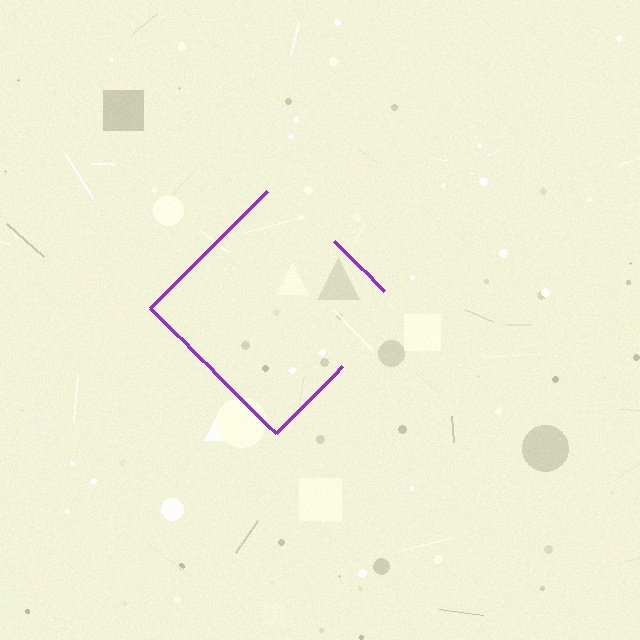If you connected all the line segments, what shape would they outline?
They would outline a diamond.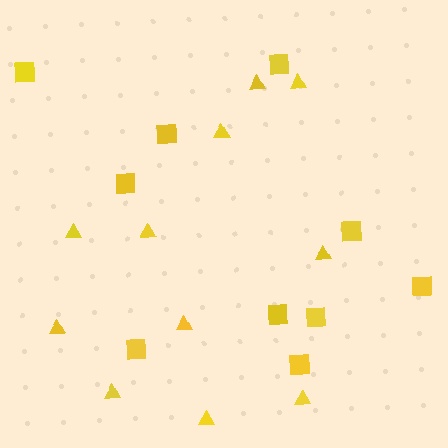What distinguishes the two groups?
There are 2 groups: one group of squares (10) and one group of triangles (11).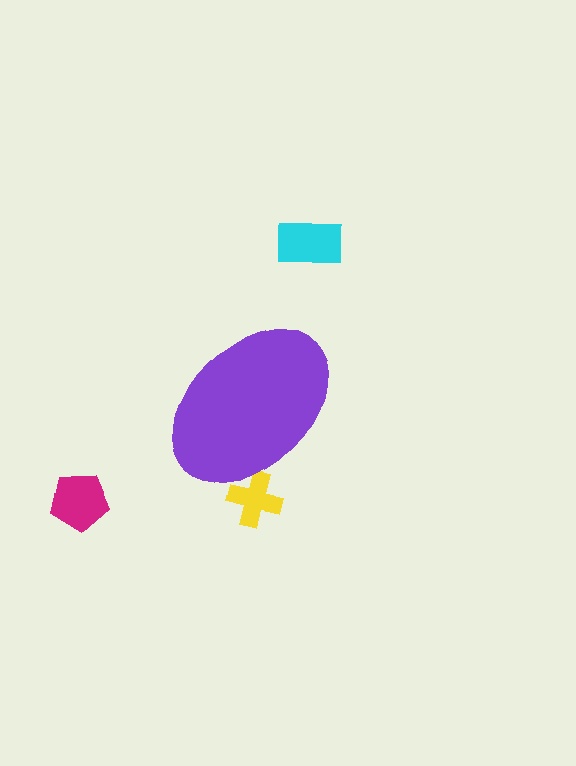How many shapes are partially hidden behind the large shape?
1 shape is partially hidden.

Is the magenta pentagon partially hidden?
No, the magenta pentagon is fully visible.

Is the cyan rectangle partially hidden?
No, the cyan rectangle is fully visible.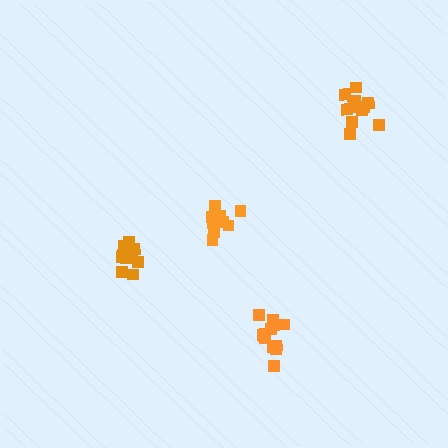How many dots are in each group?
Group 1: 11 dots, Group 2: 13 dots, Group 3: 11 dots, Group 4: 13 dots (48 total).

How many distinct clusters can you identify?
There are 4 distinct clusters.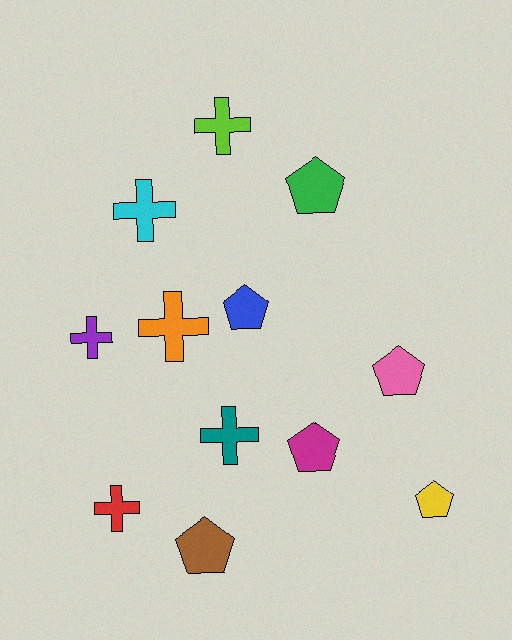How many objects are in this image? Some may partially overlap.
There are 12 objects.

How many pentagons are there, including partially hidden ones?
There are 6 pentagons.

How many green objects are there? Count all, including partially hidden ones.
There is 1 green object.